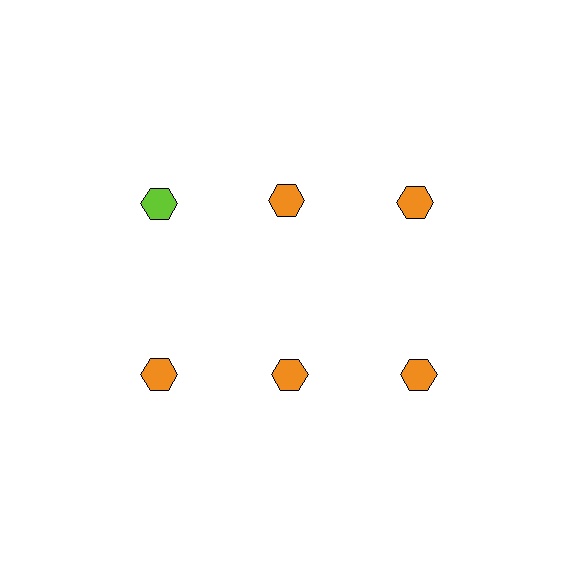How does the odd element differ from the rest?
It has a different color: lime instead of orange.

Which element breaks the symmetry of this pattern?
The lime hexagon in the top row, leftmost column breaks the symmetry. All other shapes are orange hexagons.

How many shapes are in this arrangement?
There are 6 shapes arranged in a grid pattern.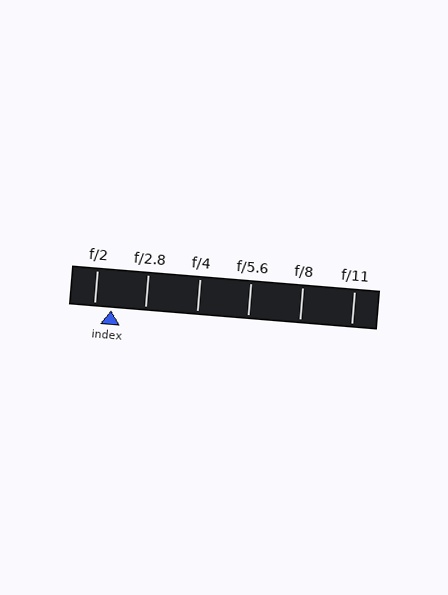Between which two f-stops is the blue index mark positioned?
The index mark is between f/2 and f/2.8.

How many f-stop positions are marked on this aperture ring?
There are 6 f-stop positions marked.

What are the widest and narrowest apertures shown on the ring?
The widest aperture shown is f/2 and the narrowest is f/11.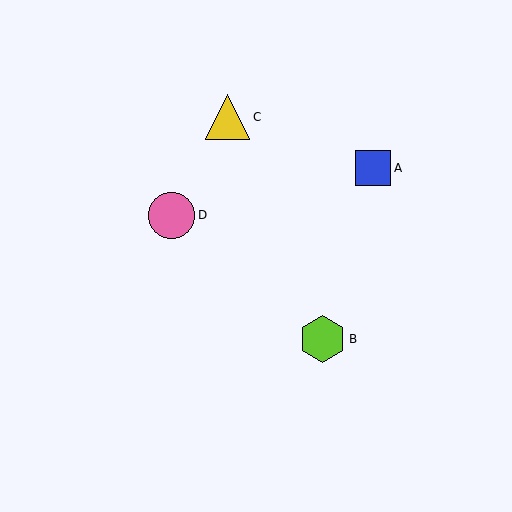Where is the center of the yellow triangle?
The center of the yellow triangle is at (227, 117).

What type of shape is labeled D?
Shape D is a pink circle.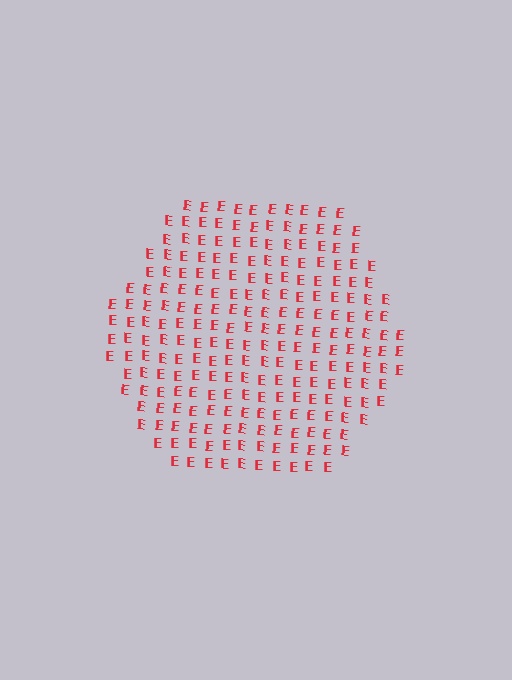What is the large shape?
The large shape is a hexagon.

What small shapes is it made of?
It is made of small letter E's.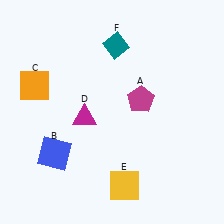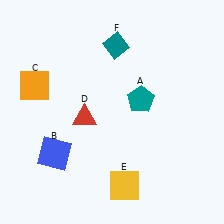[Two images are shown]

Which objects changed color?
A changed from magenta to teal. D changed from magenta to red.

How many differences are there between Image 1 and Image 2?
There are 2 differences between the two images.